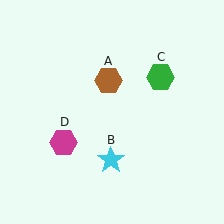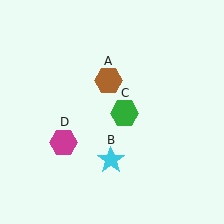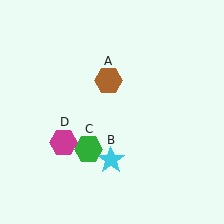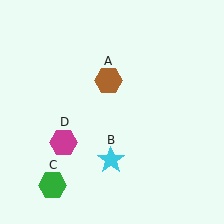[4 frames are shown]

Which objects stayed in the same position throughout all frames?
Brown hexagon (object A) and cyan star (object B) and magenta hexagon (object D) remained stationary.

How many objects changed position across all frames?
1 object changed position: green hexagon (object C).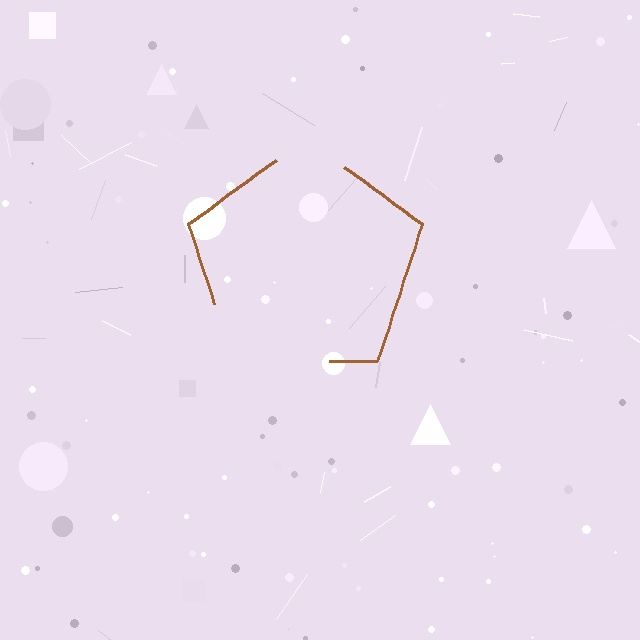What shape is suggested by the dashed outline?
The dashed outline suggests a pentagon.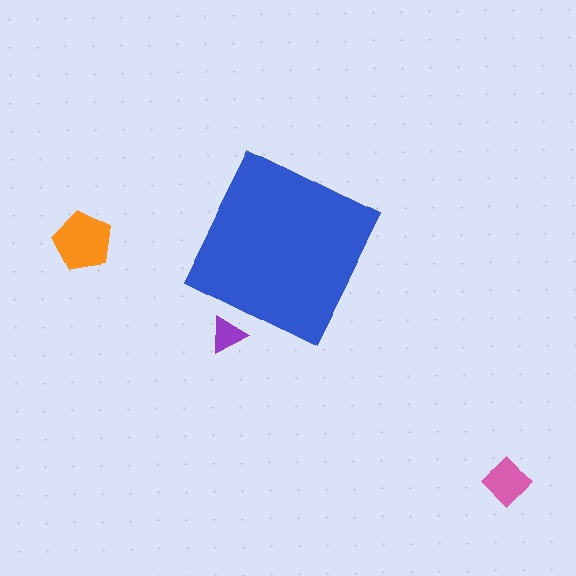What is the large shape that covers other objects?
A blue diamond.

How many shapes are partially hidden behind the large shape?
1 shape is partially hidden.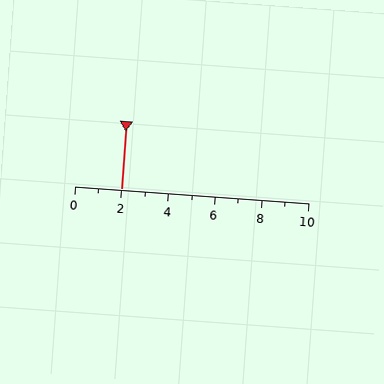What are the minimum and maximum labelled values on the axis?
The axis runs from 0 to 10.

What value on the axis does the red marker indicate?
The marker indicates approximately 2.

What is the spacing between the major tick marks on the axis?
The major ticks are spaced 2 apart.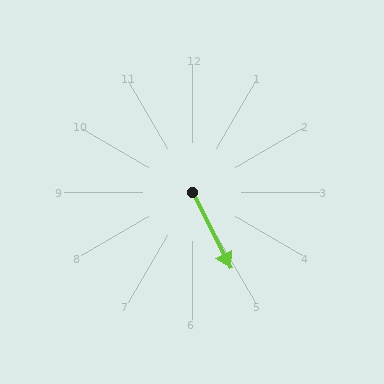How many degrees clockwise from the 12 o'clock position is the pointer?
Approximately 153 degrees.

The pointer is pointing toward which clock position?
Roughly 5 o'clock.